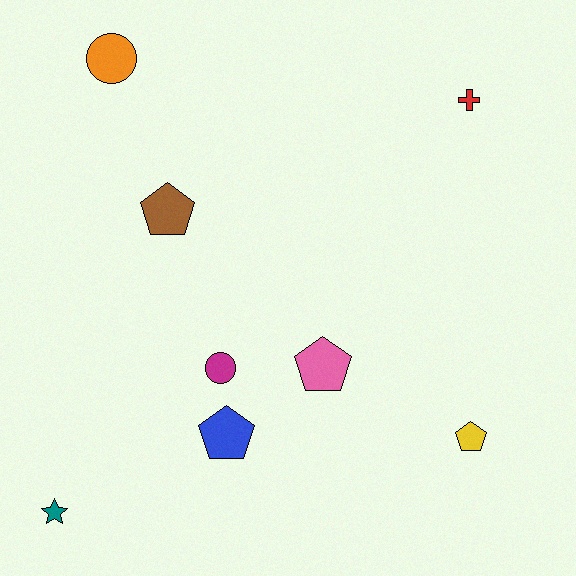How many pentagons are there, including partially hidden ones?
There are 4 pentagons.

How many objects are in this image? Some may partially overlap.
There are 8 objects.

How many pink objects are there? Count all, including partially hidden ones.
There is 1 pink object.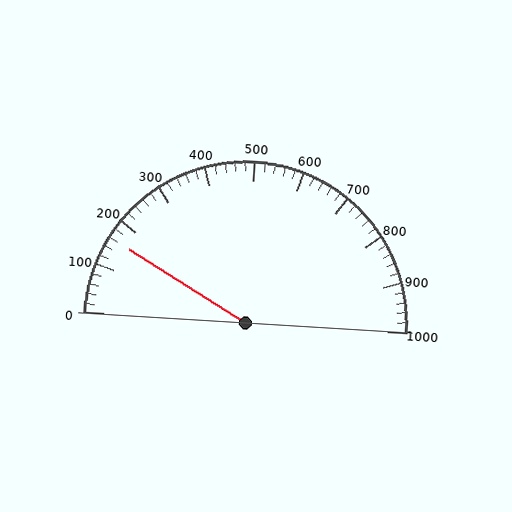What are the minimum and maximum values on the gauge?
The gauge ranges from 0 to 1000.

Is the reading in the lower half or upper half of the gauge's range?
The reading is in the lower half of the range (0 to 1000).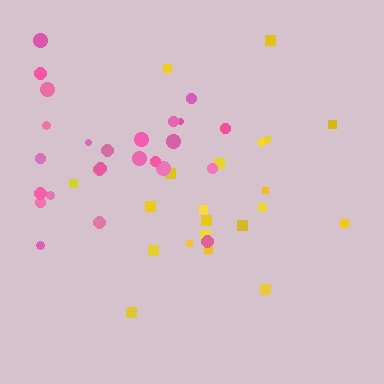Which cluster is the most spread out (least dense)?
Yellow.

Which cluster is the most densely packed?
Pink.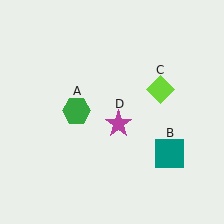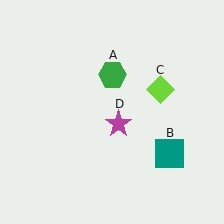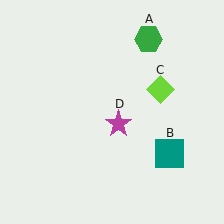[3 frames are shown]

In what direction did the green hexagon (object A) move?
The green hexagon (object A) moved up and to the right.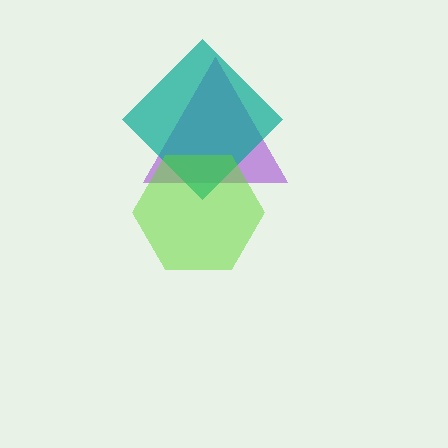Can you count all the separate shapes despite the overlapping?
Yes, there are 3 separate shapes.